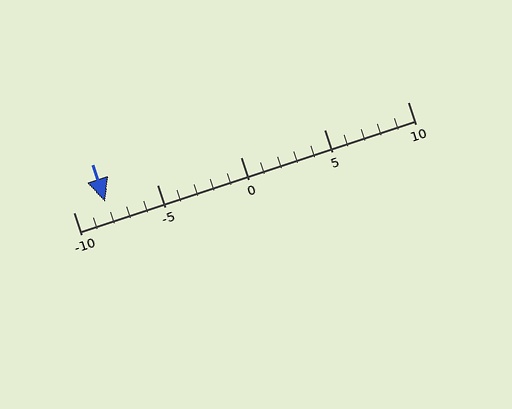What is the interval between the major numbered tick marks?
The major tick marks are spaced 5 units apart.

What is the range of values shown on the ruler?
The ruler shows values from -10 to 10.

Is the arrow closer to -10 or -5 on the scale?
The arrow is closer to -10.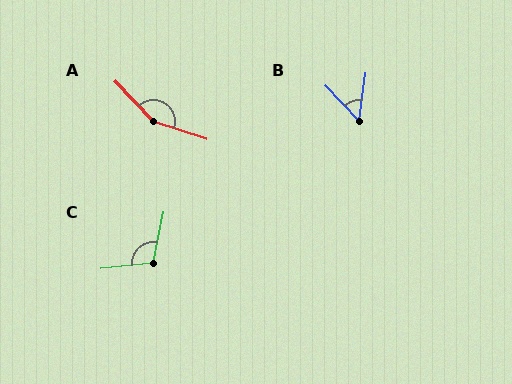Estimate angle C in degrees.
Approximately 108 degrees.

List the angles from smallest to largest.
B (51°), C (108°), A (152°).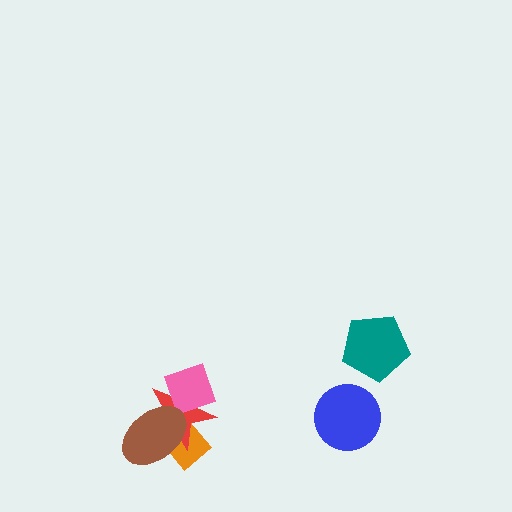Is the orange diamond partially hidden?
Yes, it is partially covered by another shape.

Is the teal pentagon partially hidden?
No, no other shape covers it.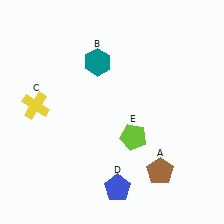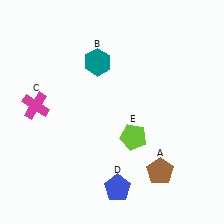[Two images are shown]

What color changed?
The cross (C) changed from yellow in Image 1 to magenta in Image 2.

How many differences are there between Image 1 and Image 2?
There is 1 difference between the two images.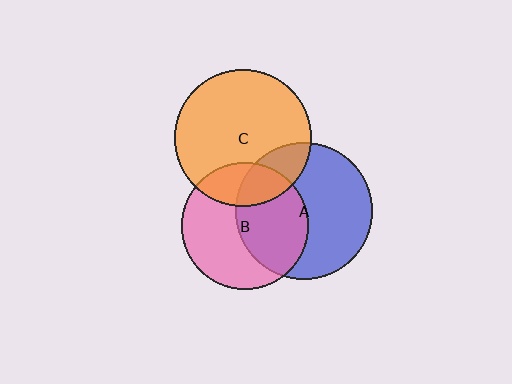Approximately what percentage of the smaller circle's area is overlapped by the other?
Approximately 45%.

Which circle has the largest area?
Circle A (blue).